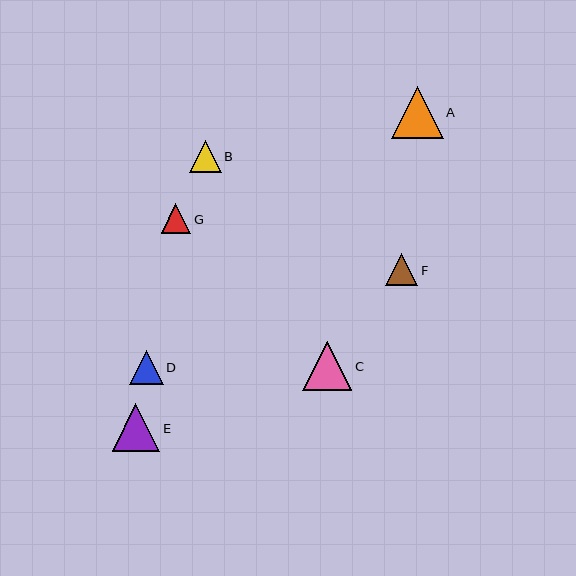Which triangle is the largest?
Triangle A is the largest with a size of approximately 52 pixels.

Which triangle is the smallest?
Triangle G is the smallest with a size of approximately 30 pixels.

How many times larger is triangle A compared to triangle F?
Triangle A is approximately 1.6 times the size of triangle F.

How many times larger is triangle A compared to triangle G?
Triangle A is approximately 1.7 times the size of triangle G.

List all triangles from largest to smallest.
From largest to smallest: A, C, E, D, F, B, G.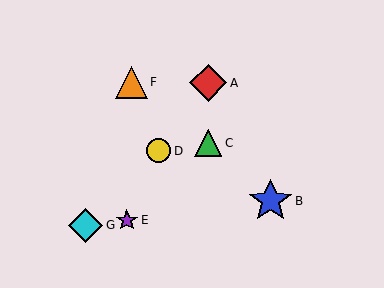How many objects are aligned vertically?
2 objects (A, C) are aligned vertically.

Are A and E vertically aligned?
No, A is at x≈208 and E is at x≈127.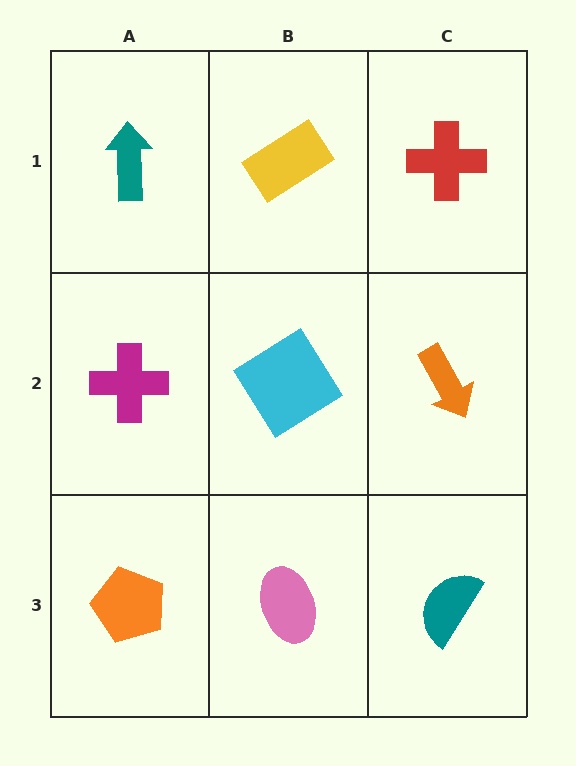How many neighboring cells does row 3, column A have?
2.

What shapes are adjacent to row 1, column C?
An orange arrow (row 2, column C), a yellow rectangle (row 1, column B).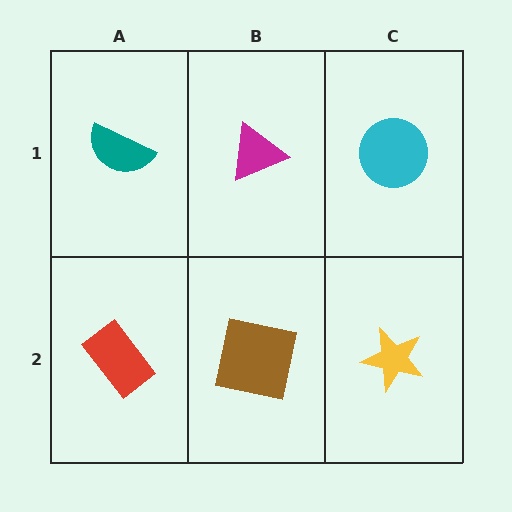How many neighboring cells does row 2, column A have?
2.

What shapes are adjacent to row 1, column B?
A brown square (row 2, column B), a teal semicircle (row 1, column A), a cyan circle (row 1, column C).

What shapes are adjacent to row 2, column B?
A magenta triangle (row 1, column B), a red rectangle (row 2, column A), a yellow star (row 2, column C).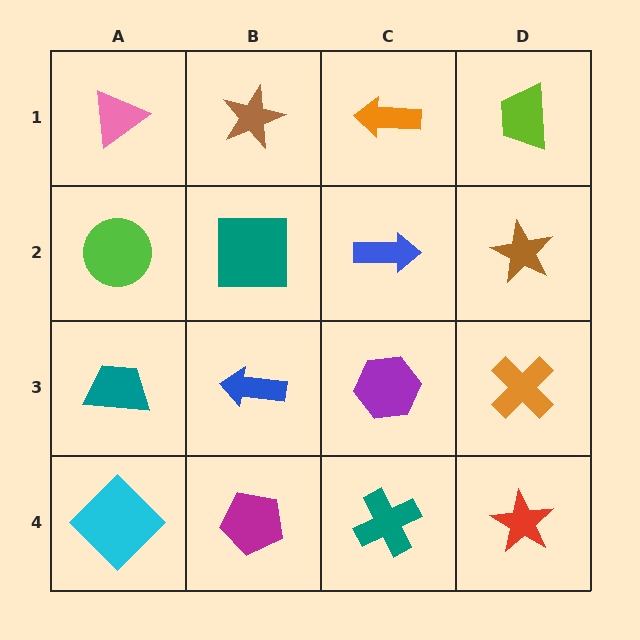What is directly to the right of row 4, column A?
A magenta pentagon.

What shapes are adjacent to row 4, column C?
A purple hexagon (row 3, column C), a magenta pentagon (row 4, column B), a red star (row 4, column D).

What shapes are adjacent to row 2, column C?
An orange arrow (row 1, column C), a purple hexagon (row 3, column C), a teal square (row 2, column B), a brown star (row 2, column D).